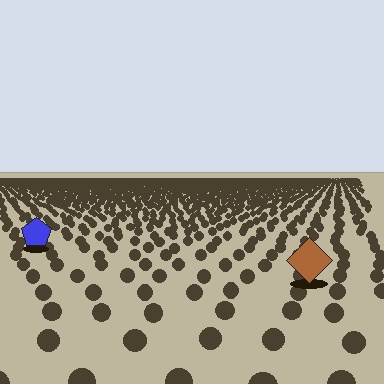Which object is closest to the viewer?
The brown diamond is closest. The texture marks near it are larger and more spread out.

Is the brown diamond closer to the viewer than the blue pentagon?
Yes. The brown diamond is closer — you can tell from the texture gradient: the ground texture is coarser near it.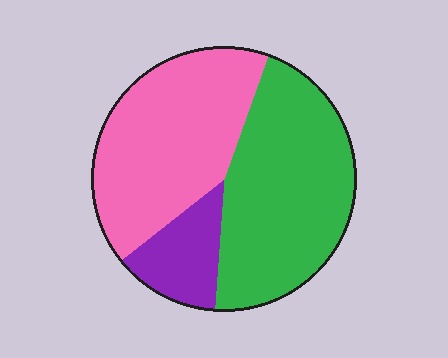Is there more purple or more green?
Green.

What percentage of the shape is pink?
Pink covers around 40% of the shape.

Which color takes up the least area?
Purple, at roughly 15%.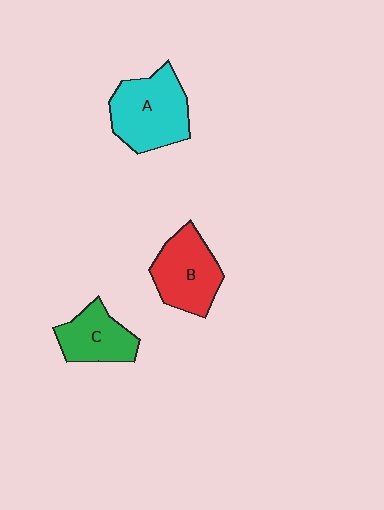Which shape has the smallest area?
Shape C (green).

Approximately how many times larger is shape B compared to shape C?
Approximately 1.2 times.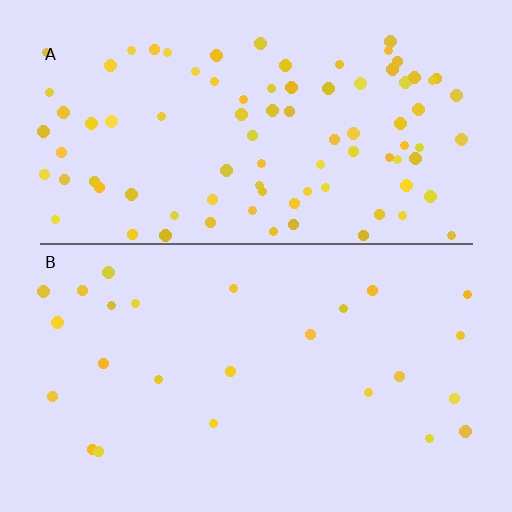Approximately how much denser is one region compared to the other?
Approximately 3.5× — region A over region B.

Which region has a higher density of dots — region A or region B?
A (the top).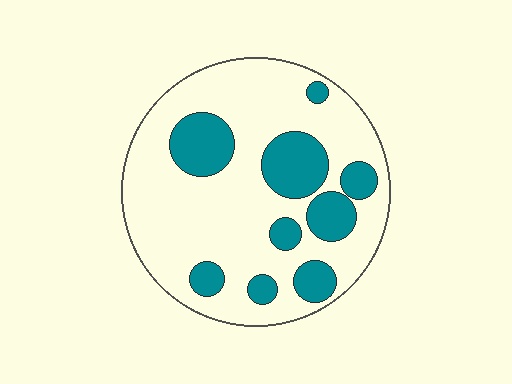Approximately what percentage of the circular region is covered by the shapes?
Approximately 25%.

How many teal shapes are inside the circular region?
9.